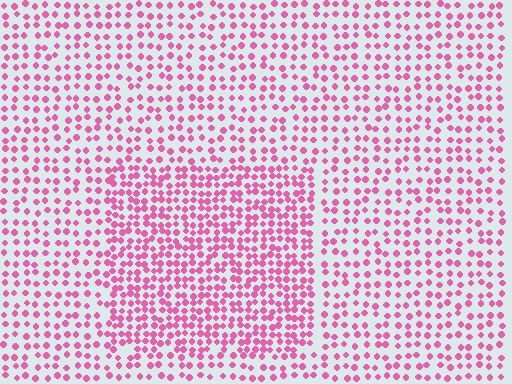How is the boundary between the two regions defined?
The boundary is defined by a change in element density (approximately 1.7x ratio). All elements are the same color, size, and shape.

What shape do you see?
I see a rectangle.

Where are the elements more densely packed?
The elements are more densely packed inside the rectangle boundary.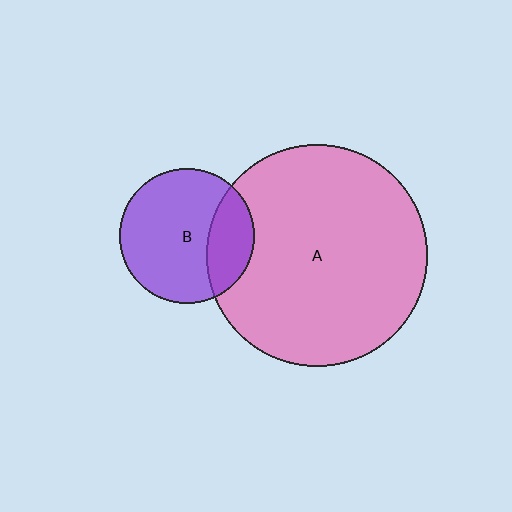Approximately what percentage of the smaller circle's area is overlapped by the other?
Approximately 25%.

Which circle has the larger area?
Circle A (pink).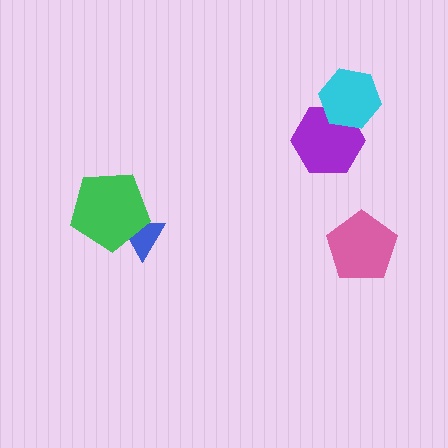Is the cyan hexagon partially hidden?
No, no other shape covers it.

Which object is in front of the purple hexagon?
The cyan hexagon is in front of the purple hexagon.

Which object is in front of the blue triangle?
The green pentagon is in front of the blue triangle.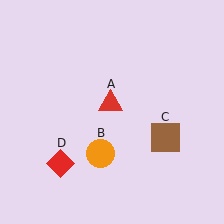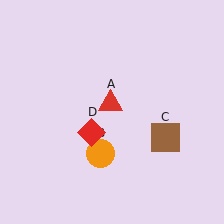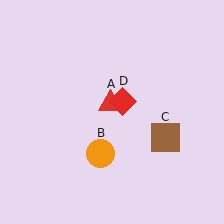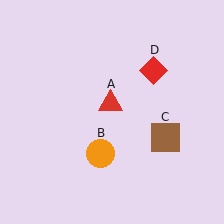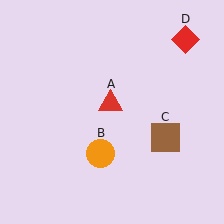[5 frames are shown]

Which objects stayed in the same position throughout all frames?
Red triangle (object A) and orange circle (object B) and brown square (object C) remained stationary.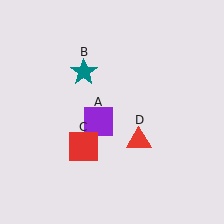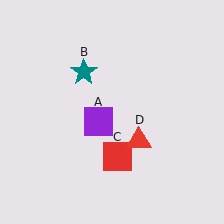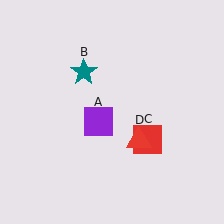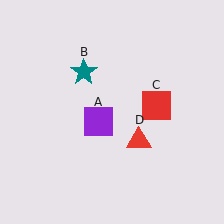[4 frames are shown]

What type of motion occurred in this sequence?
The red square (object C) rotated counterclockwise around the center of the scene.